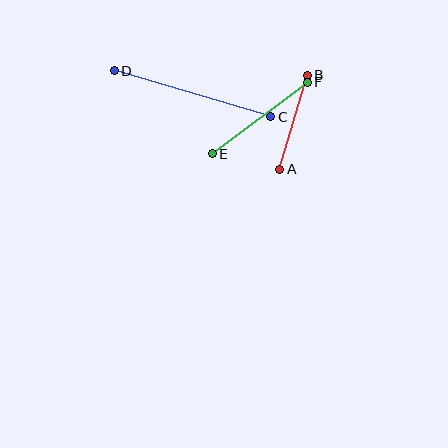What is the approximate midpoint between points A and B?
The midpoint is at approximately (293, 122) pixels.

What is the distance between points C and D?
The distance is approximately 163 pixels.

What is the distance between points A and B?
The distance is approximately 98 pixels.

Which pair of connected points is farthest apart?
Points C and D are farthest apart.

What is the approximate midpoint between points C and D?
The midpoint is at approximately (193, 94) pixels.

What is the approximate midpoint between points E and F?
The midpoint is at approximately (260, 118) pixels.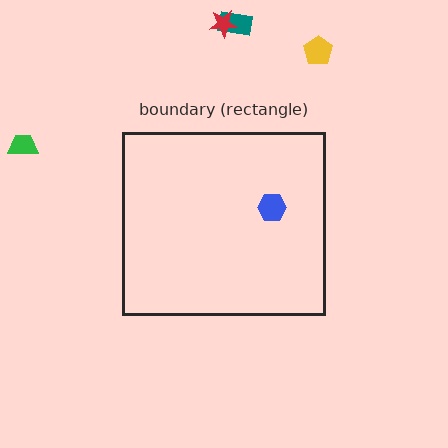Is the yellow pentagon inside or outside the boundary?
Outside.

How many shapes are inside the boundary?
1 inside, 4 outside.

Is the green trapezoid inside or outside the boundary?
Outside.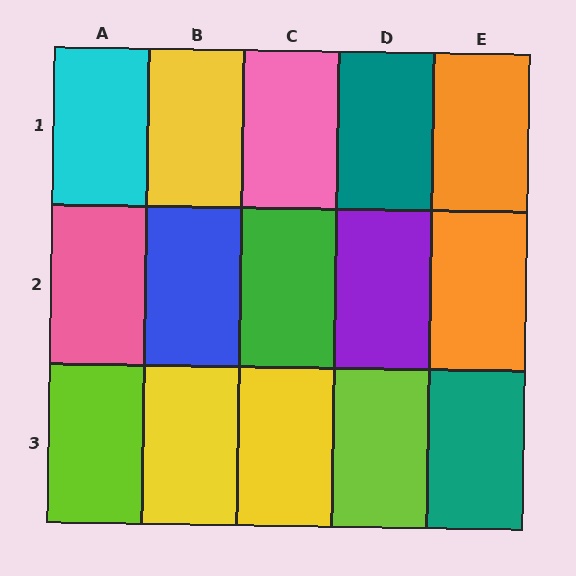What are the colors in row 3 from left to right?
Lime, yellow, yellow, lime, teal.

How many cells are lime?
2 cells are lime.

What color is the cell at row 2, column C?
Green.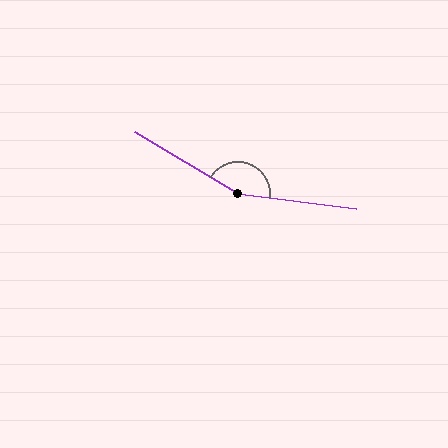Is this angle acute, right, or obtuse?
It is obtuse.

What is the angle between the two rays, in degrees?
Approximately 156 degrees.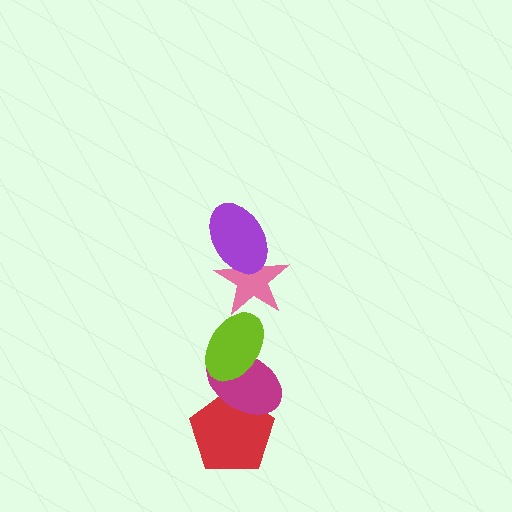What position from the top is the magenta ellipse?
The magenta ellipse is 4th from the top.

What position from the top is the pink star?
The pink star is 2nd from the top.